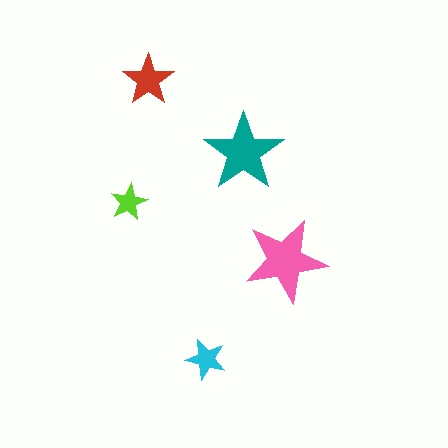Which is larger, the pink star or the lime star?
The pink one.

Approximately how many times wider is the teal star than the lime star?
About 2 times wider.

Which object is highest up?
The red star is topmost.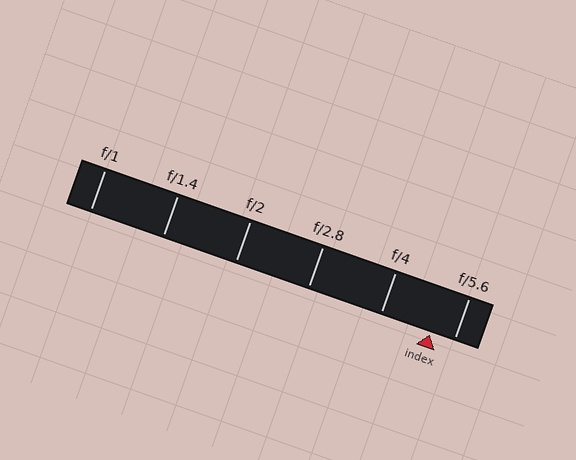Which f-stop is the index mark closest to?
The index mark is closest to f/5.6.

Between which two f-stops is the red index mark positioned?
The index mark is between f/4 and f/5.6.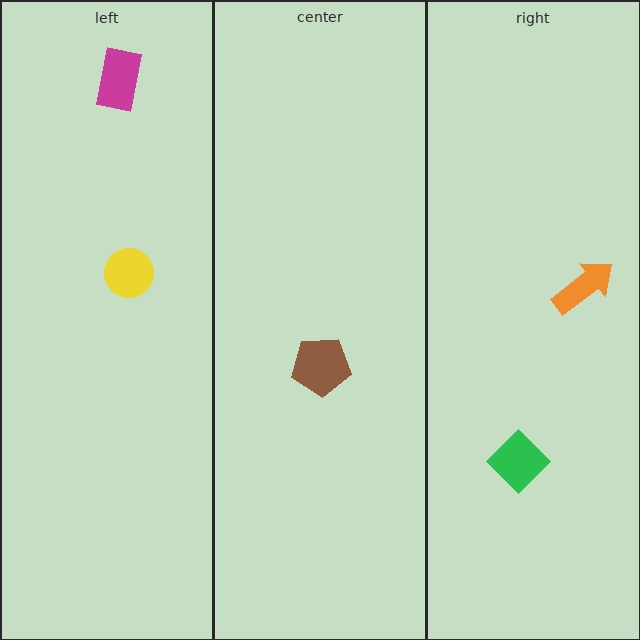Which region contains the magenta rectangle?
The left region.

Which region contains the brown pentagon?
The center region.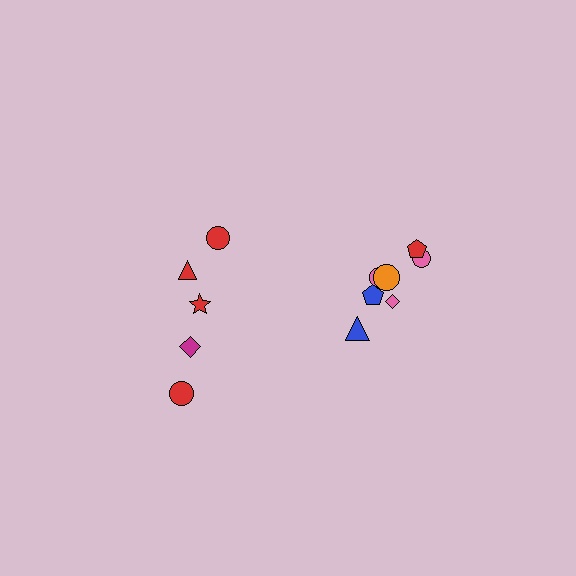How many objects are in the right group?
There are 7 objects.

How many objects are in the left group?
There are 5 objects.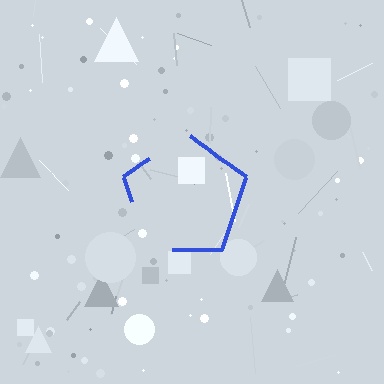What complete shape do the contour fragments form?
The contour fragments form a pentagon.